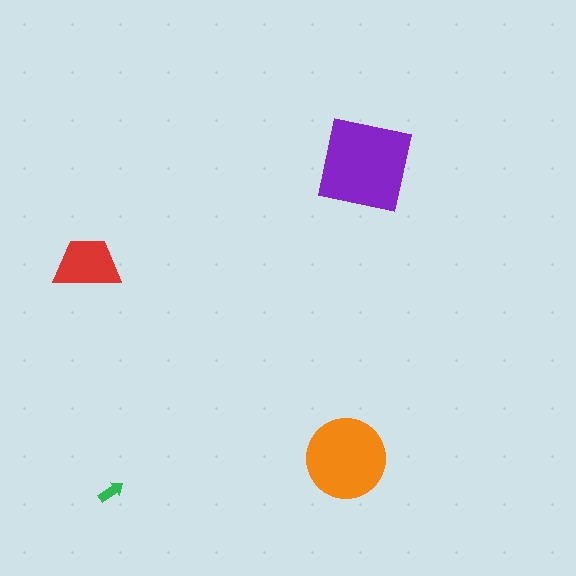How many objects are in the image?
There are 4 objects in the image.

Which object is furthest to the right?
The purple square is rightmost.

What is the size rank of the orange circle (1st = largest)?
2nd.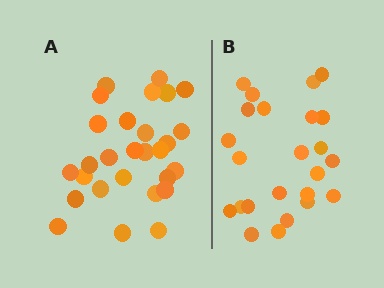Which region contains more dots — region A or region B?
Region A (the left region) has more dots.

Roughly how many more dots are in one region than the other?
Region A has about 4 more dots than region B.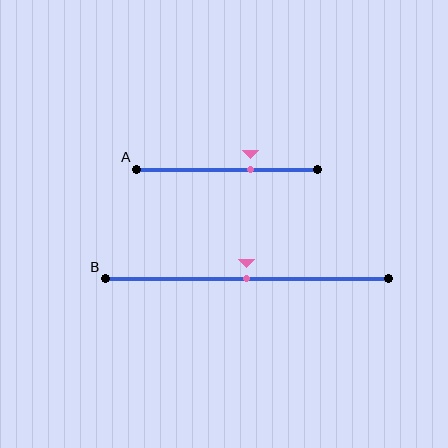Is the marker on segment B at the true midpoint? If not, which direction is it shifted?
Yes, the marker on segment B is at the true midpoint.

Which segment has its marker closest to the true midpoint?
Segment B has its marker closest to the true midpoint.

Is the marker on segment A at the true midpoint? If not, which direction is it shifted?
No, the marker on segment A is shifted to the right by about 13% of the segment length.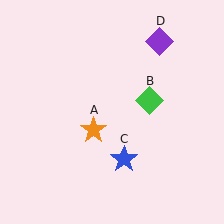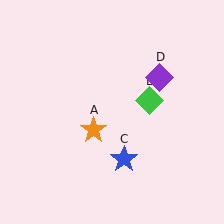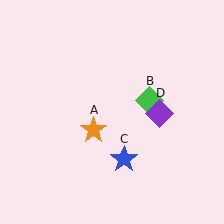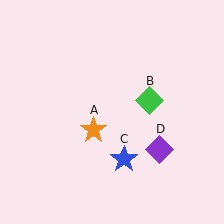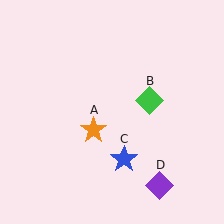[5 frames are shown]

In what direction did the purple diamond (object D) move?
The purple diamond (object D) moved down.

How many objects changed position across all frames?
1 object changed position: purple diamond (object D).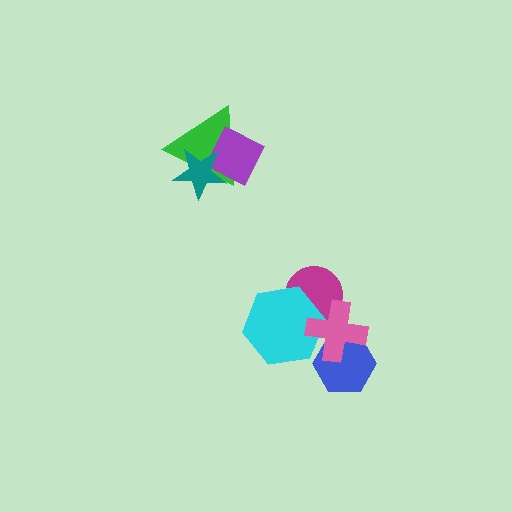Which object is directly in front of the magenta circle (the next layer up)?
The cyan hexagon is directly in front of the magenta circle.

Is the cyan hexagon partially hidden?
Yes, it is partially covered by another shape.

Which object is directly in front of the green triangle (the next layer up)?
The purple diamond is directly in front of the green triangle.